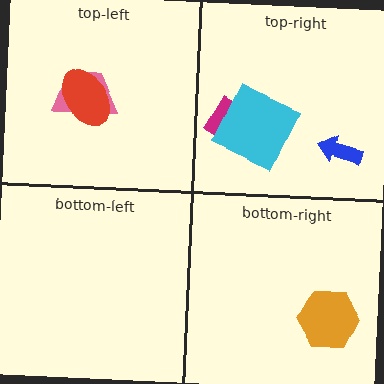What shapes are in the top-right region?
The blue arrow, the magenta rectangle, the cyan square.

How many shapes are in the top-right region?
3.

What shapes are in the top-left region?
The pink trapezoid, the red ellipse.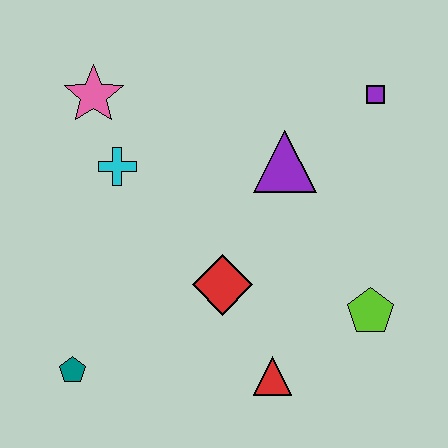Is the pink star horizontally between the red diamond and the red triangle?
No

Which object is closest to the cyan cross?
The pink star is closest to the cyan cross.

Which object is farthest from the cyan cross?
The lime pentagon is farthest from the cyan cross.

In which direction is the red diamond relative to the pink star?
The red diamond is below the pink star.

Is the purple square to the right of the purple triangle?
Yes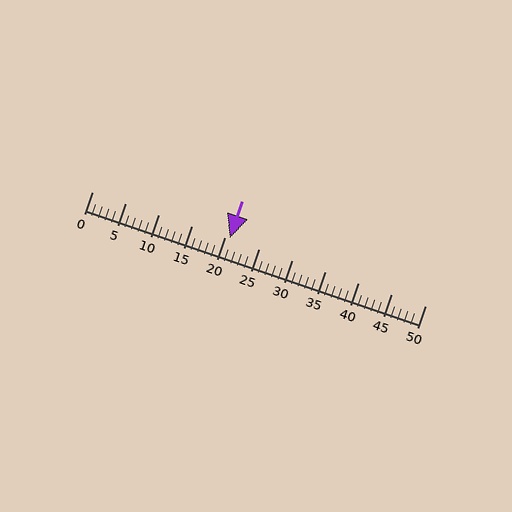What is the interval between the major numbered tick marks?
The major tick marks are spaced 5 units apart.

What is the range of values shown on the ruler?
The ruler shows values from 0 to 50.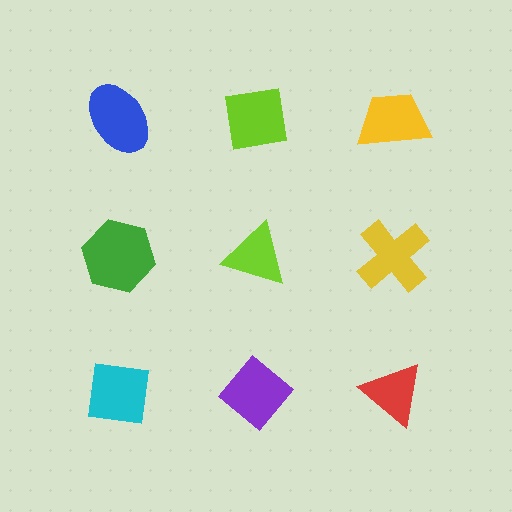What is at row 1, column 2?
A lime square.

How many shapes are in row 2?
3 shapes.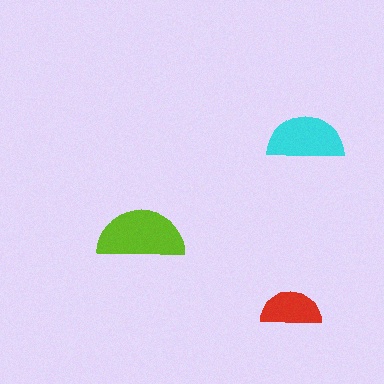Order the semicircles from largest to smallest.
the lime one, the cyan one, the red one.